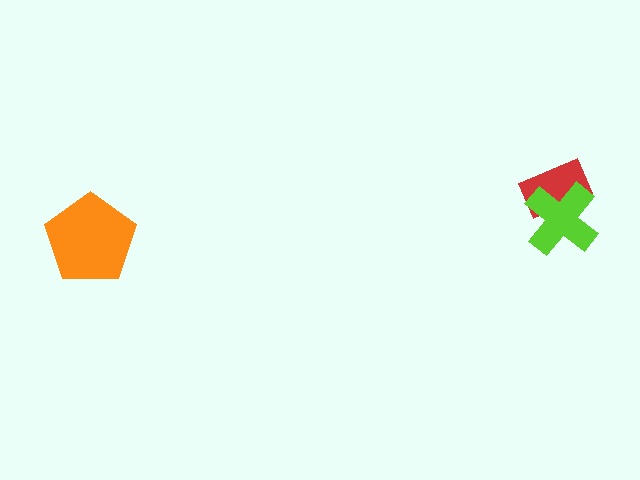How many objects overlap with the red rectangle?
1 object overlaps with the red rectangle.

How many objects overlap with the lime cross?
1 object overlaps with the lime cross.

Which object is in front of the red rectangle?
The lime cross is in front of the red rectangle.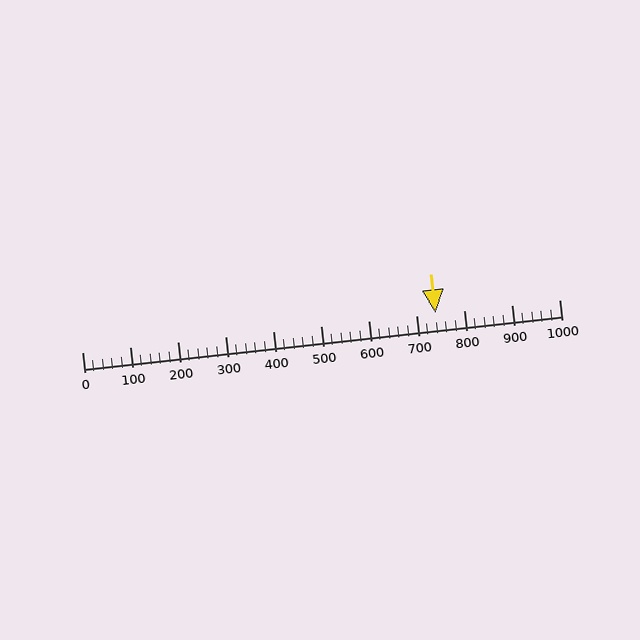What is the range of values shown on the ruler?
The ruler shows values from 0 to 1000.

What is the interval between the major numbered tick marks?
The major tick marks are spaced 100 units apart.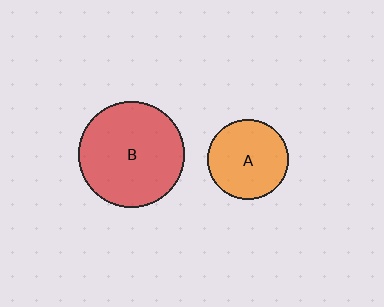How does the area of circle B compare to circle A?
Approximately 1.8 times.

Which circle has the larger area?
Circle B (red).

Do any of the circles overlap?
No, none of the circles overlap.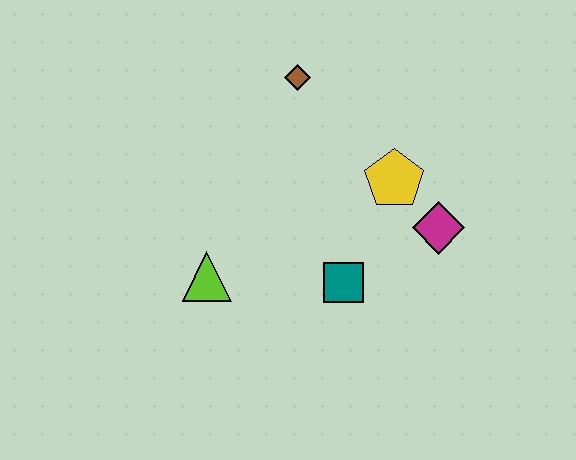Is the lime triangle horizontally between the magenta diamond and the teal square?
No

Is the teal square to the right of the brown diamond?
Yes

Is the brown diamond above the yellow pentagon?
Yes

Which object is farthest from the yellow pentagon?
The lime triangle is farthest from the yellow pentagon.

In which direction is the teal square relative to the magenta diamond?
The teal square is to the left of the magenta diamond.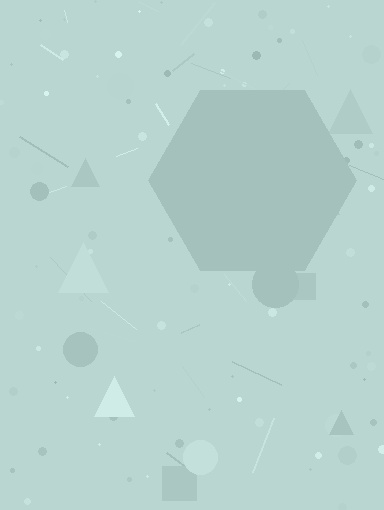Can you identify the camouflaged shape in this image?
The camouflaged shape is a hexagon.